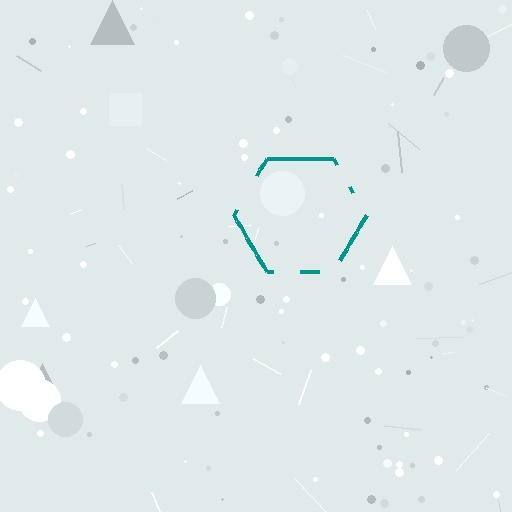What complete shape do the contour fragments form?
The contour fragments form a hexagon.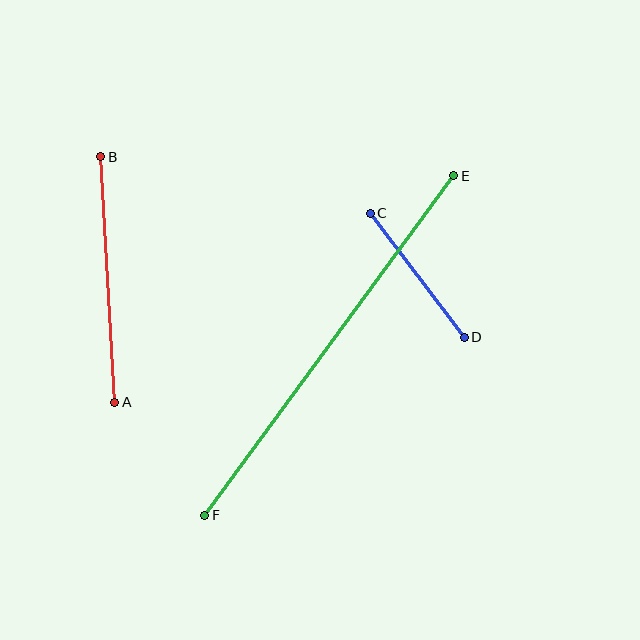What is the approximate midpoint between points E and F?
The midpoint is at approximately (329, 345) pixels.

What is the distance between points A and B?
The distance is approximately 246 pixels.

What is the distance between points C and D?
The distance is approximately 155 pixels.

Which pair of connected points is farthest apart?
Points E and F are farthest apart.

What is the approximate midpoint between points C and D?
The midpoint is at approximately (417, 275) pixels.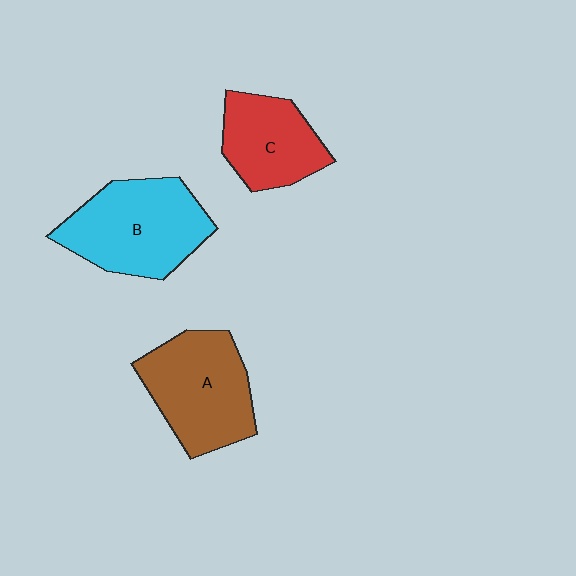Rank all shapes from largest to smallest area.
From largest to smallest: B (cyan), A (brown), C (red).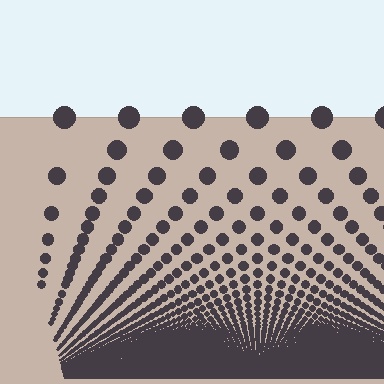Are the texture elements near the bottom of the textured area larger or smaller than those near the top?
Smaller. The gradient is inverted — elements near the bottom are smaller and denser.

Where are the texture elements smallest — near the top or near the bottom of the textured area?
Near the bottom.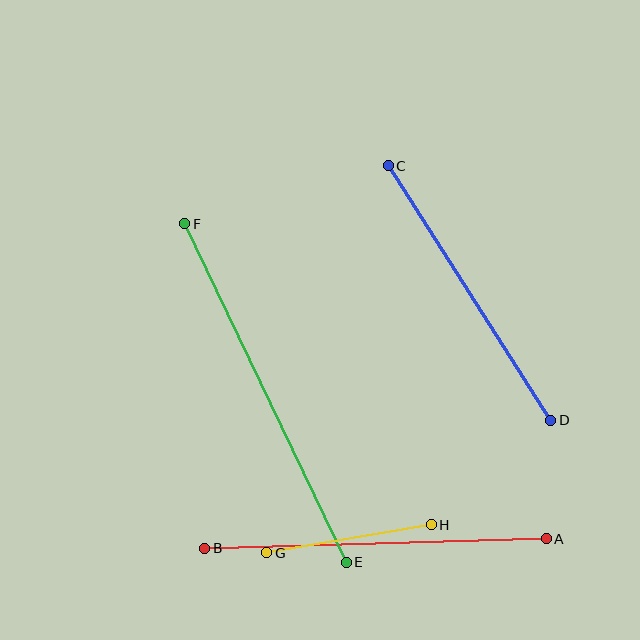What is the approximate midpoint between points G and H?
The midpoint is at approximately (349, 539) pixels.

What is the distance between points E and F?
The distance is approximately 375 pixels.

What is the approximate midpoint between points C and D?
The midpoint is at approximately (470, 293) pixels.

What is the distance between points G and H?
The distance is approximately 167 pixels.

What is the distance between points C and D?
The distance is approximately 302 pixels.